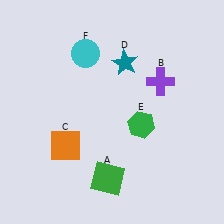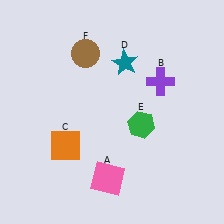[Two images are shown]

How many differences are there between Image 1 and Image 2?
There are 2 differences between the two images.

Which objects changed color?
A changed from green to pink. F changed from cyan to brown.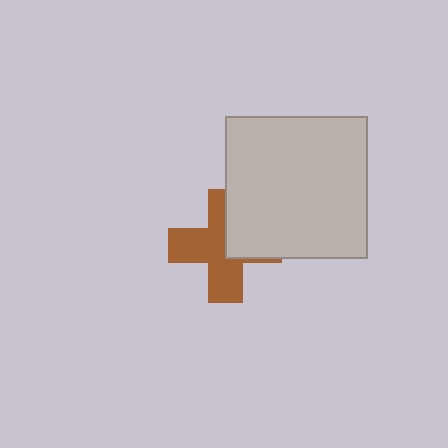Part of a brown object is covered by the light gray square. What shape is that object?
It is a cross.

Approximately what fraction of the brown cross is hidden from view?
Roughly 36% of the brown cross is hidden behind the light gray square.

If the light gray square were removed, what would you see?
You would see the complete brown cross.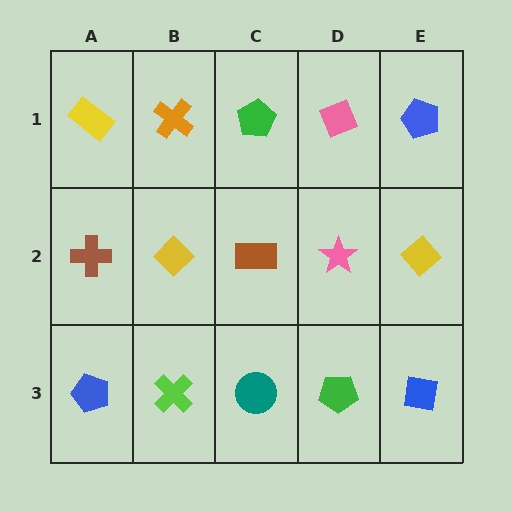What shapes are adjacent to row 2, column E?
A blue pentagon (row 1, column E), a blue square (row 3, column E), a pink star (row 2, column D).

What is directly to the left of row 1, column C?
An orange cross.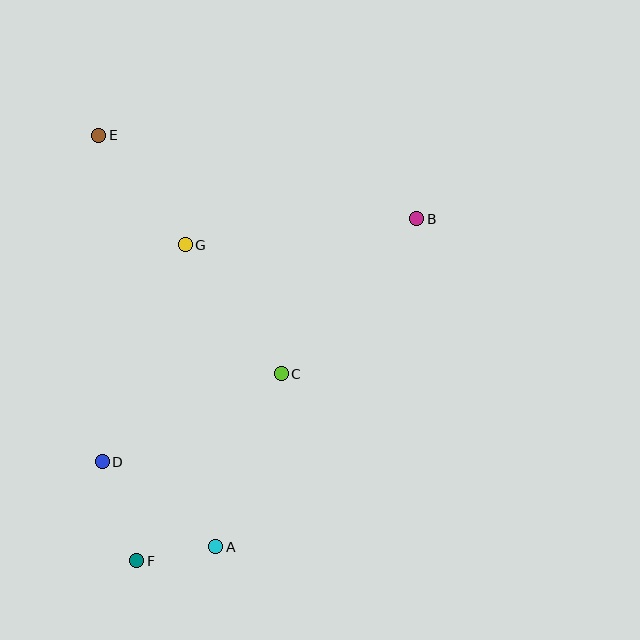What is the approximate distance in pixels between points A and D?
The distance between A and D is approximately 142 pixels.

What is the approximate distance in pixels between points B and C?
The distance between B and C is approximately 206 pixels.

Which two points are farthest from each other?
Points B and F are farthest from each other.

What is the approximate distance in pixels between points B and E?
The distance between B and E is approximately 329 pixels.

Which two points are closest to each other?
Points A and F are closest to each other.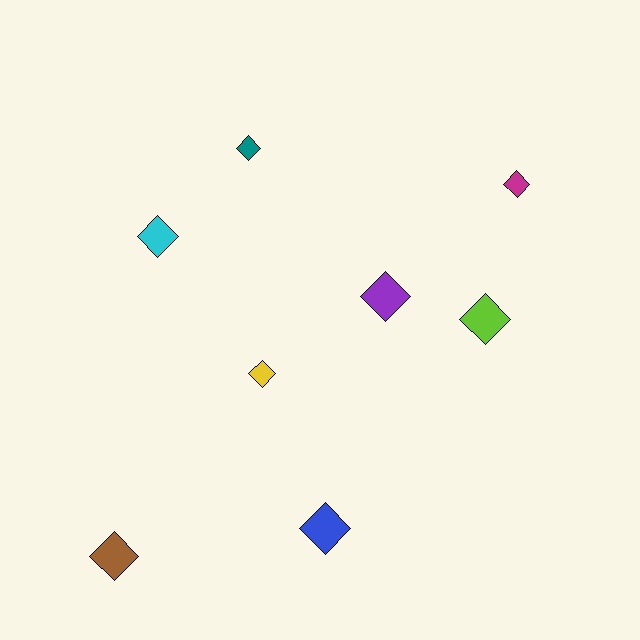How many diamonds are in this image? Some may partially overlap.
There are 8 diamonds.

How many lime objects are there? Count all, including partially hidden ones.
There is 1 lime object.